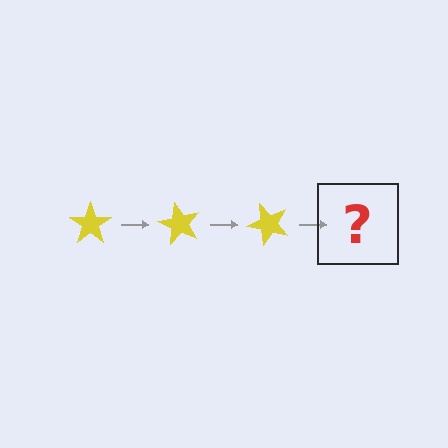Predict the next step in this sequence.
The next step is a yellow star rotated 180 degrees.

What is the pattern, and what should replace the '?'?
The pattern is that the star rotates 60 degrees each step. The '?' should be a yellow star rotated 180 degrees.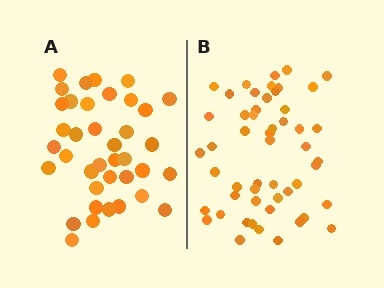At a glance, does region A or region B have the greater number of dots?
Region B (the right region) has more dots.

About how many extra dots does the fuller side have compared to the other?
Region B has approximately 15 more dots than region A.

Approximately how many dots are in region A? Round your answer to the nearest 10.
About 40 dots. (The exact count is 38, which rounds to 40.)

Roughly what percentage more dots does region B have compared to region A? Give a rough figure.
About 35% more.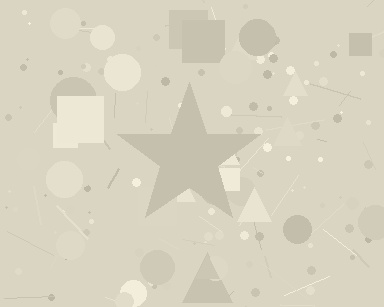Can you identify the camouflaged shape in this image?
The camouflaged shape is a star.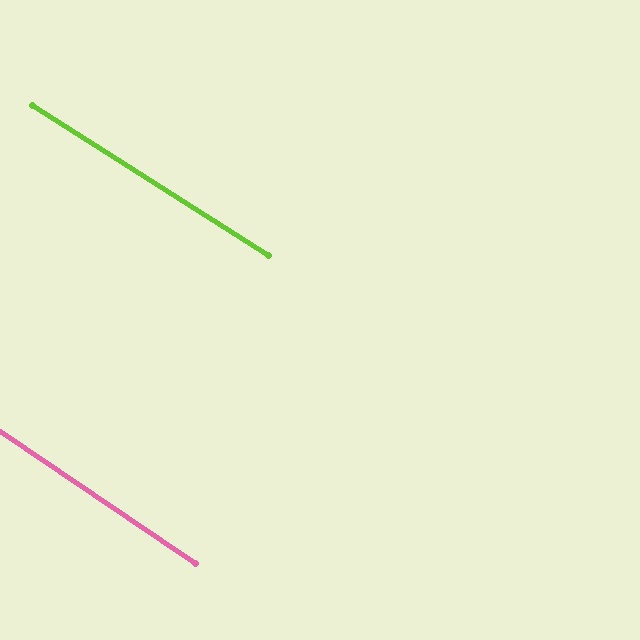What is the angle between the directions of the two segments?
Approximately 1 degree.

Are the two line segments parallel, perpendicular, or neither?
Parallel — their directions differ by only 1.4°.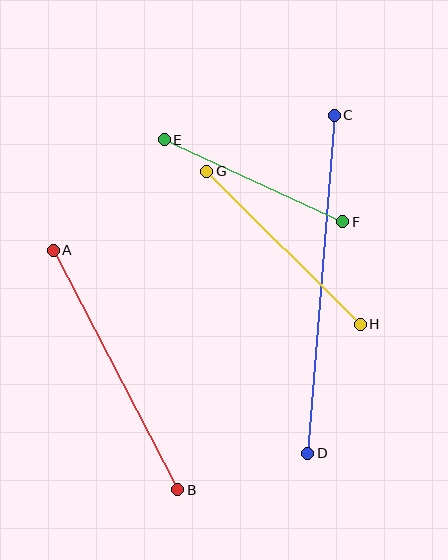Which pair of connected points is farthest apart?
Points C and D are farthest apart.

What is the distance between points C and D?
The distance is approximately 339 pixels.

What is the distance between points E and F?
The distance is approximately 196 pixels.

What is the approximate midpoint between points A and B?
The midpoint is at approximately (116, 370) pixels.